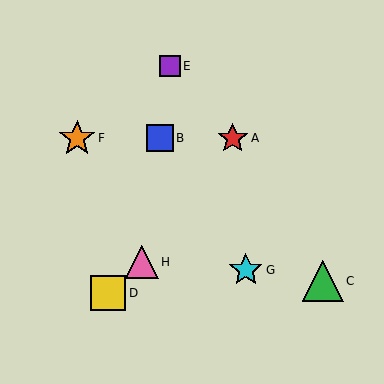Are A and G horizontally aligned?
No, A is at y≈138 and G is at y≈270.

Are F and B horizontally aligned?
Yes, both are at y≈138.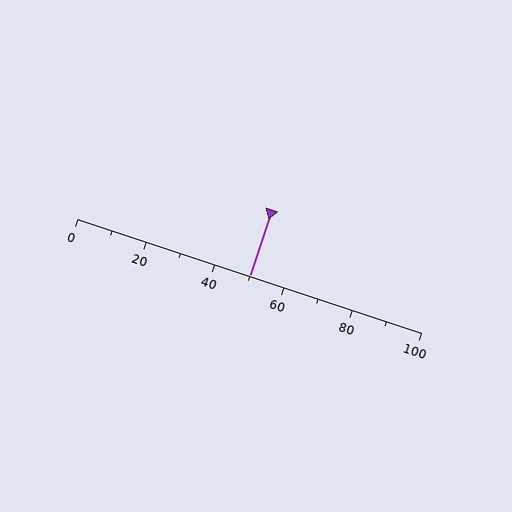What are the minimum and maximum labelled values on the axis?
The axis runs from 0 to 100.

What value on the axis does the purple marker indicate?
The marker indicates approximately 50.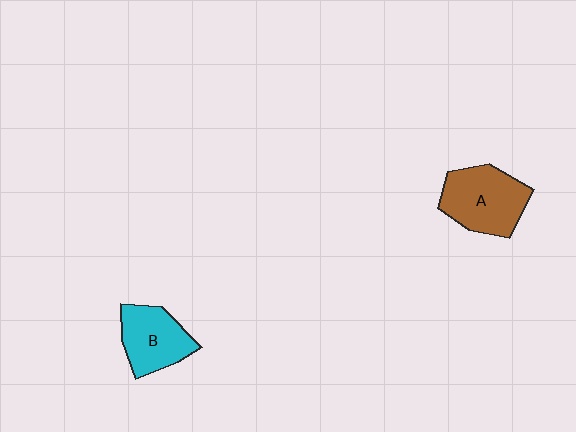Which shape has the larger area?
Shape A (brown).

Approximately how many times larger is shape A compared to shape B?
Approximately 1.2 times.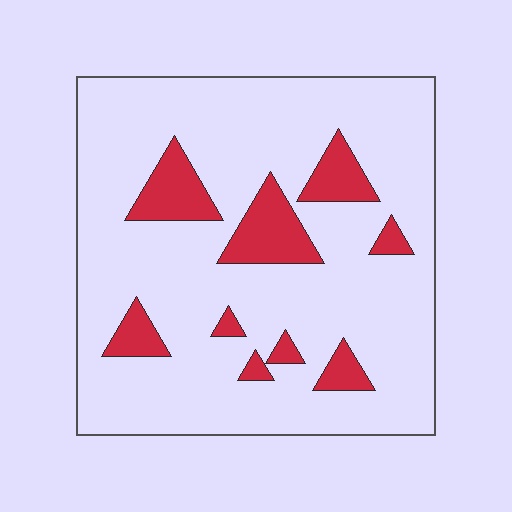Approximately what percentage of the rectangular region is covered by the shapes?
Approximately 15%.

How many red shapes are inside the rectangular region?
9.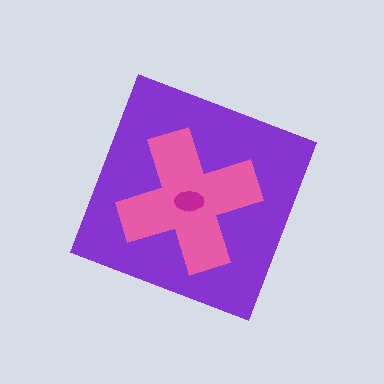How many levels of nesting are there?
3.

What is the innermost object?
The magenta ellipse.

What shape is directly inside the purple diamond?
The pink cross.